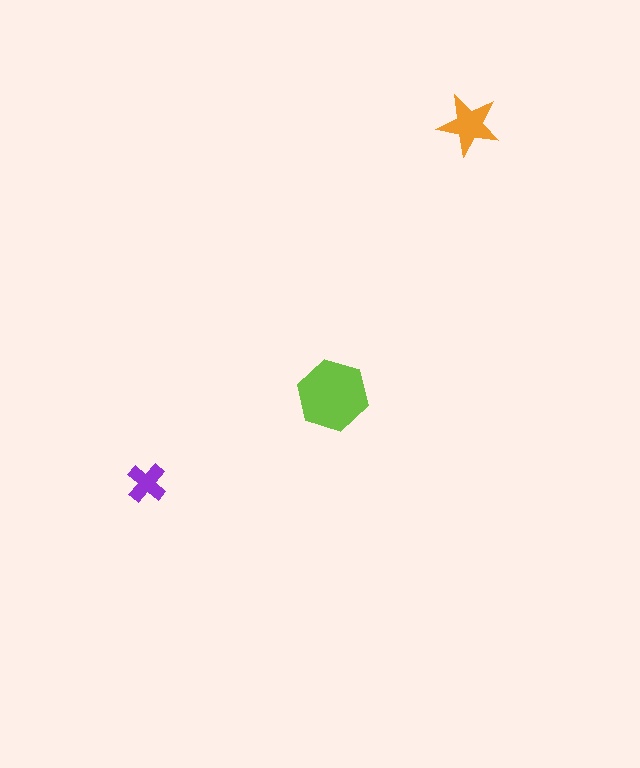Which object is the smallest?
The purple cross.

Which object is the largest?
The lime hexagon.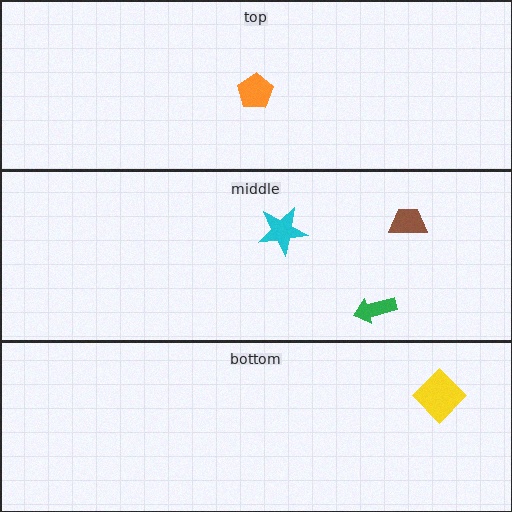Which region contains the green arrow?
The middle region.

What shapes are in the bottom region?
The yellow diamond.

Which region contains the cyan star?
The middle region.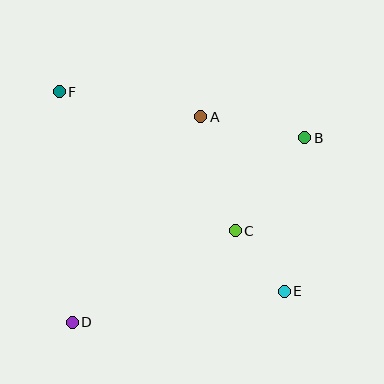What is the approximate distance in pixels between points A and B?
The distance between A and B is approximately 106 pixels.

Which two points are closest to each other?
Points C and E are closest to each other.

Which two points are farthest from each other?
Points E and F are farthest from each other.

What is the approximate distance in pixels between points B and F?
The distance between B and F is approximately 250 pixels.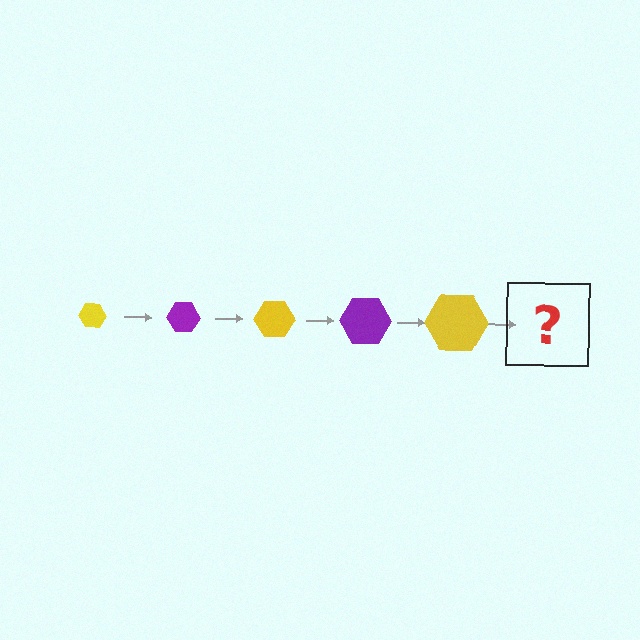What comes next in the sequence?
The next element should be a purple hexagon, larger than the previous one.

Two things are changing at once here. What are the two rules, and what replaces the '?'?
The two rules are that the hexagon grows larger each step and the color cycles through yellow and purple. The '?' should be a purple hexagon, larger than the previous one.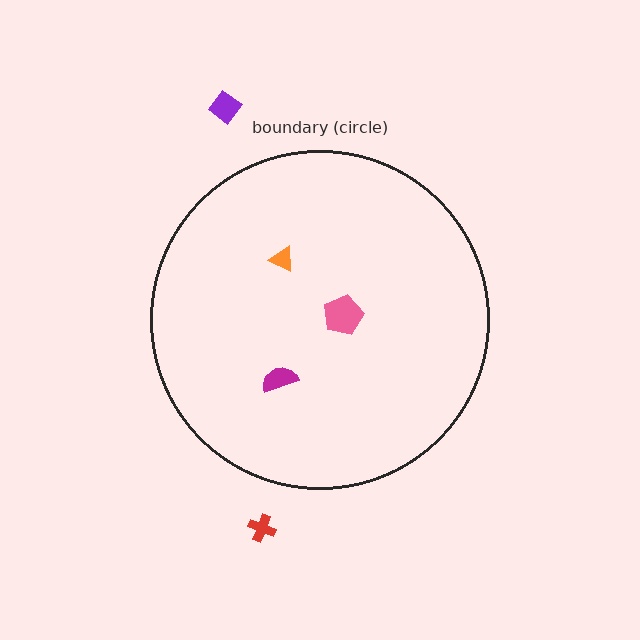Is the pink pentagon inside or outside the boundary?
Inside.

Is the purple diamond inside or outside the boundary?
Outside.